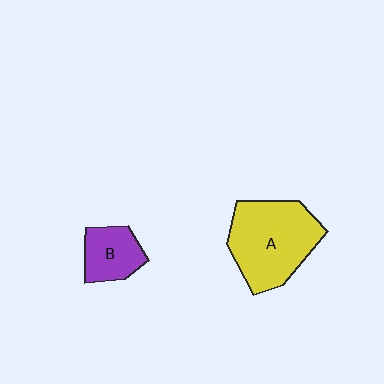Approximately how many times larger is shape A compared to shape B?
Approximately 2.2 times.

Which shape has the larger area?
Shape A (yellow).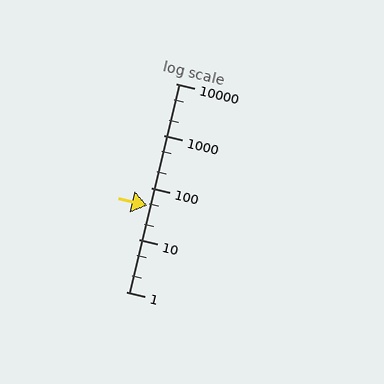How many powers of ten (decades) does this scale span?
The scale spans 4 decades, from 1 to 10000.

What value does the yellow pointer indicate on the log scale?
The pointer indicates approximately 45.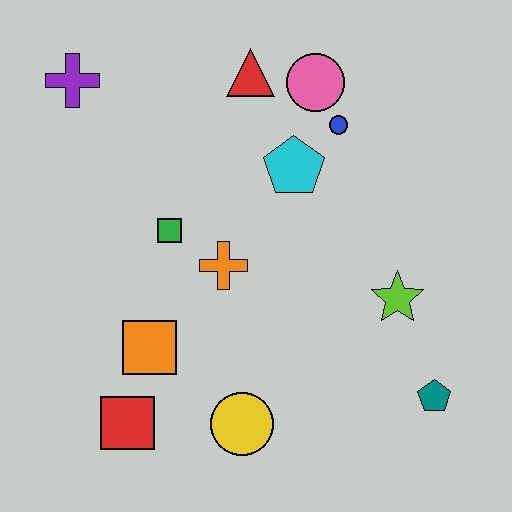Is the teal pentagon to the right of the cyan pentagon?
Yes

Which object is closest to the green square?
The orange cross is closest to the green square.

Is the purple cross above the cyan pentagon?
Yes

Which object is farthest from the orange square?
The pink circle is farthest from the orange square.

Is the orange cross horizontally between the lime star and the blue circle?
No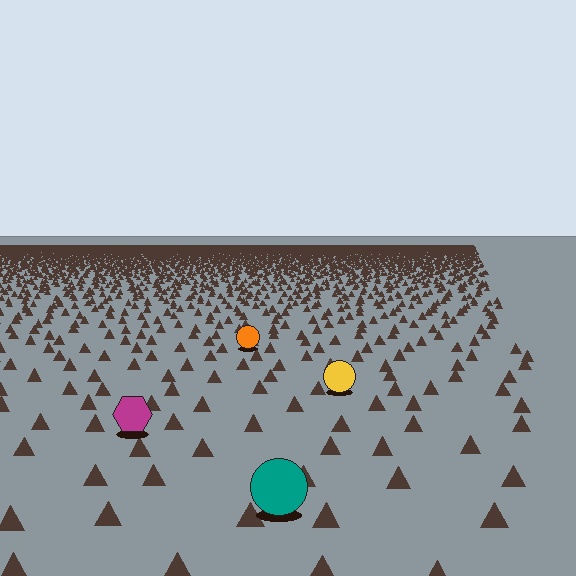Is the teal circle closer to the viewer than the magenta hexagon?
Yes. The teal circle is closer — you can tell from the texture gradient: the ground texture is coarser near it.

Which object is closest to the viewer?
The teal circle is closest. The texture marks near it are larger and more spread out.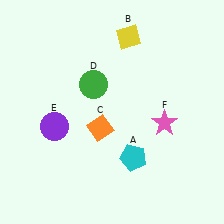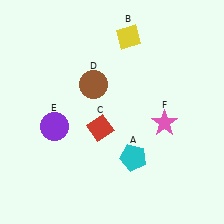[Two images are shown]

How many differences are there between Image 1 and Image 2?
There are 2 differences between the two images.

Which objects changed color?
C changed from orange to red. D changed from green to brown.